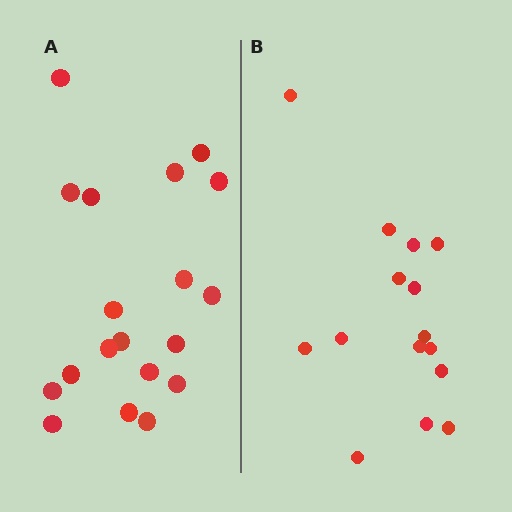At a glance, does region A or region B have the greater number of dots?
Region A (the left region) has more dots.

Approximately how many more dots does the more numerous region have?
Region A has about 4 more dots than region B.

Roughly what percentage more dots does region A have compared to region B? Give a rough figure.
About 25% more.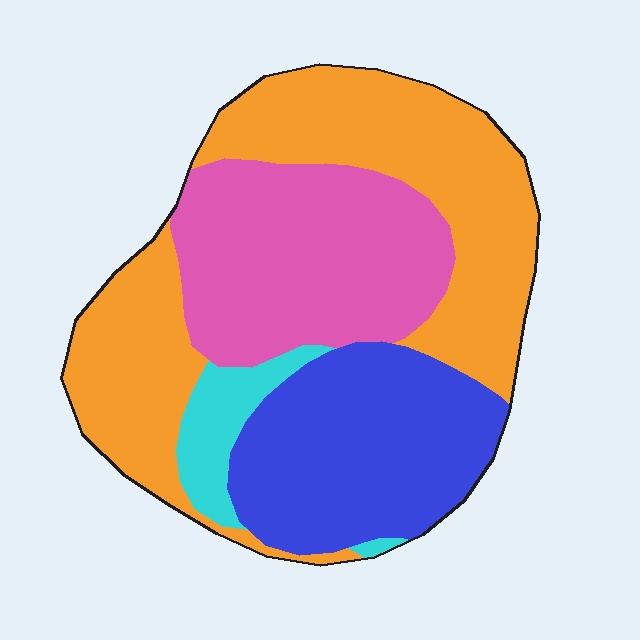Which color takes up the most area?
Orange, at roughly 40%.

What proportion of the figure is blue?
Blue takes up between a sixth and a third of the figure.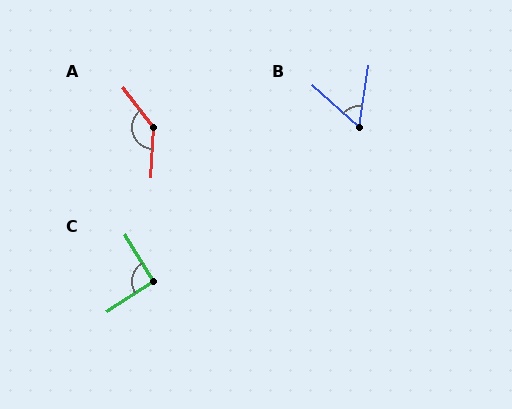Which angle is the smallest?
B, at approximately 57 degrees.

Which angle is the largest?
A, at approximately 140 degrees.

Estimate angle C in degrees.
Approximately 92 degrees.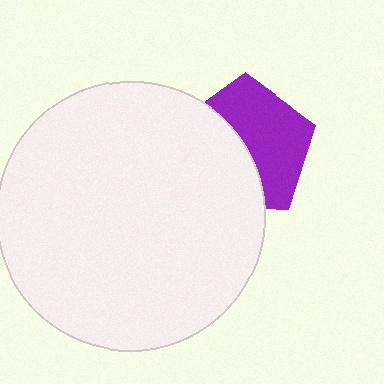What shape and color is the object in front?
The object in front is a white circle.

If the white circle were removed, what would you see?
You would see the complete purple pentagon.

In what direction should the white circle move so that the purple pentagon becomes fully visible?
The white circle should move left. That is the shortest direction to clear the overlap and leave the purple pentagon fully visible.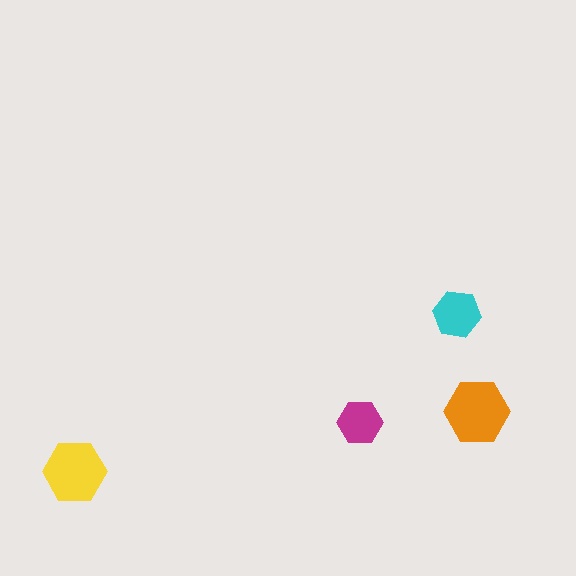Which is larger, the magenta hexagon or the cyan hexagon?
The cyan one.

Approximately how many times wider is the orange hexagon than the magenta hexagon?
About 1.5 times wider.